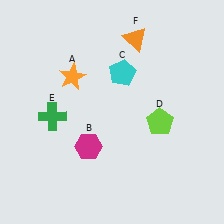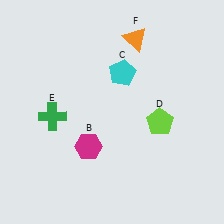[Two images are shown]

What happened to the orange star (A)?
The orange star (A) was removed in Image 2. It was in the top-left area of Image 1.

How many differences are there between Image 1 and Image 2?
There is 1 difference between the two images.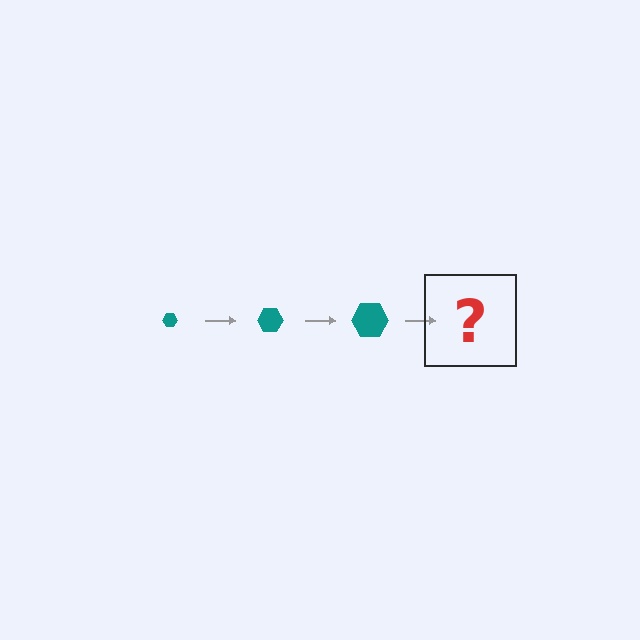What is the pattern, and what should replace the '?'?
The pattern is that the hexagon gets progressively larger each step. The '?' should be a teal hexagon, larger than the previous one.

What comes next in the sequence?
The next element should be a teal hexagon, larger than the previous one.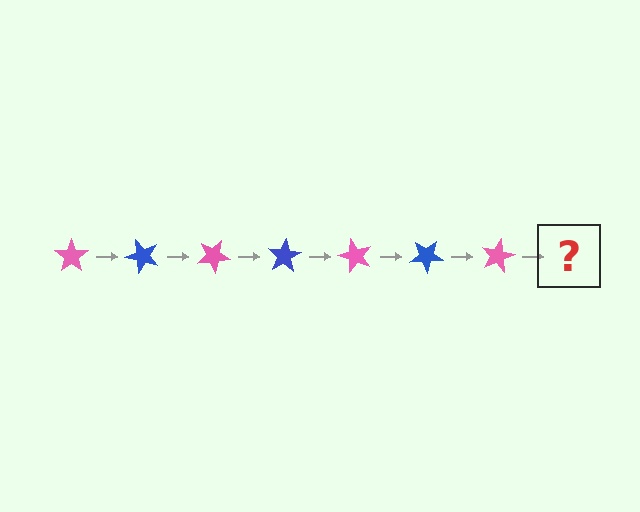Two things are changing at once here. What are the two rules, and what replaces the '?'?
The two rules are that it rotates 50 degrees each step and the color cycles through pink and blue. The '?' should be a blue star, rotated 350 degrees from the start.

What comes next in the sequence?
The next element should be a blue star, rotated 350 degrees from the start.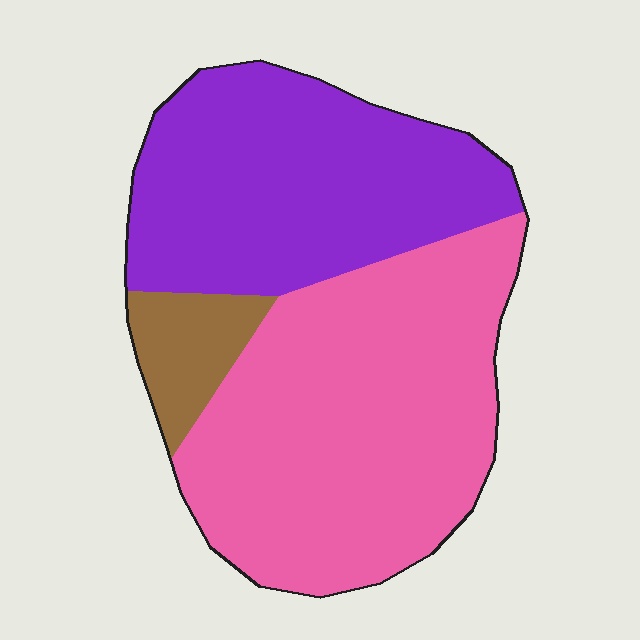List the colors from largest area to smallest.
From largest to smallest: pink, purple, brown.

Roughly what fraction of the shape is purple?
Purple covers about 40% of the shape.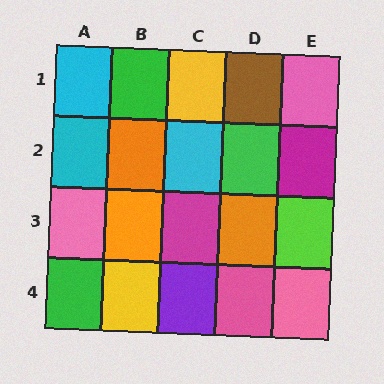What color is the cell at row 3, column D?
Orange.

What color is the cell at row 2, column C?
Cyan.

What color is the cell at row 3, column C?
Magenta.